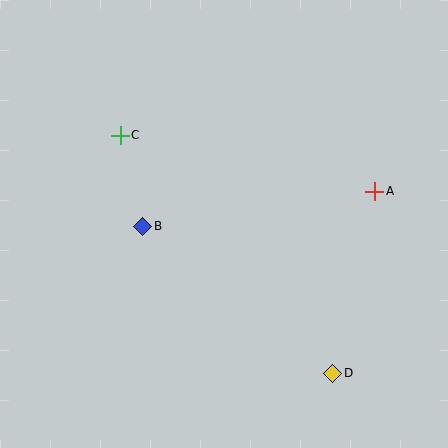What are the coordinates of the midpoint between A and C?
The midpoint between A and C is at (247, 163).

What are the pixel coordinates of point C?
Point C is at (120, 135).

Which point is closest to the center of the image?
Point B at (143, 226) is closest to the center.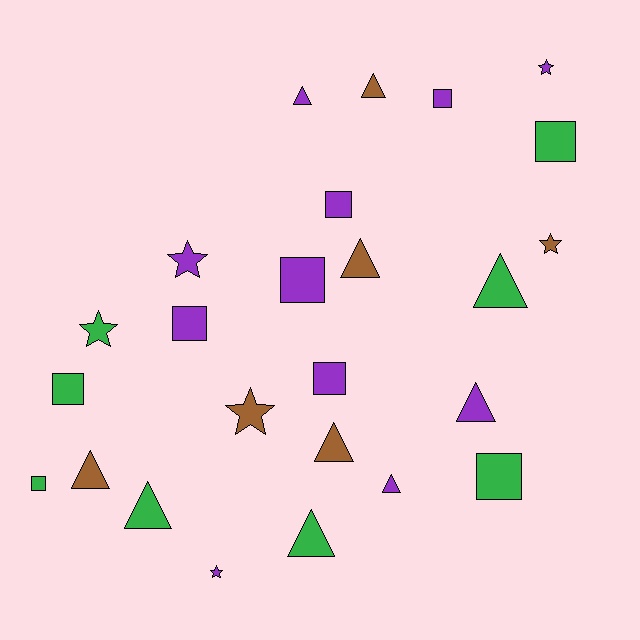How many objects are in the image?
There are 25 objects.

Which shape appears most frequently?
Triangle, with 10 objects.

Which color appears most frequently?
Purple, with 11 objects.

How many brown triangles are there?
There are 4 brown triangles.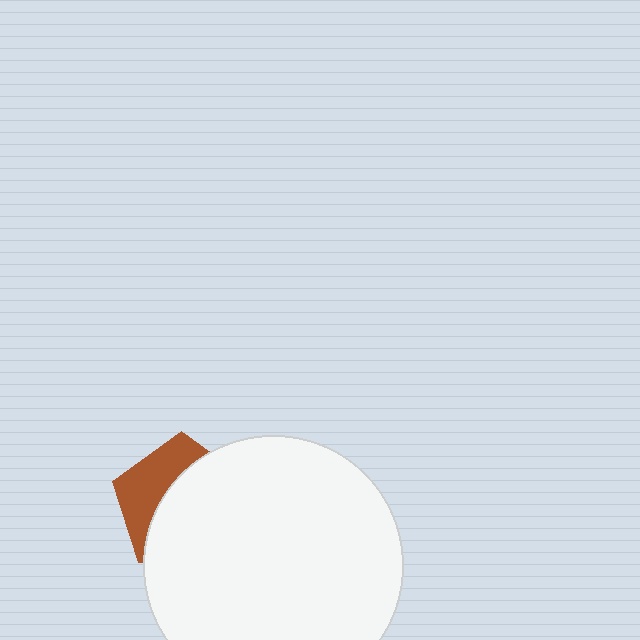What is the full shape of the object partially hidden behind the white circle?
The partially hidden object is a brown pentagon.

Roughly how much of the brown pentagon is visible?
A small part of it is visible (roughly 36%).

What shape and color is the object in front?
The object in front is a white circle.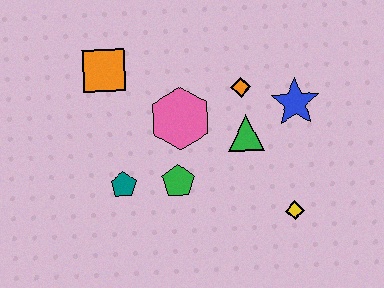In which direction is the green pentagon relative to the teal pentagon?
The green pentagon is to the right of the teal pentagon.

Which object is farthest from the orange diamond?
The teal pentagon is farthest from the orange diamond.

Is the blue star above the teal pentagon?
Yes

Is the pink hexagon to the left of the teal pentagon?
No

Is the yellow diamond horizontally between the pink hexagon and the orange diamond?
No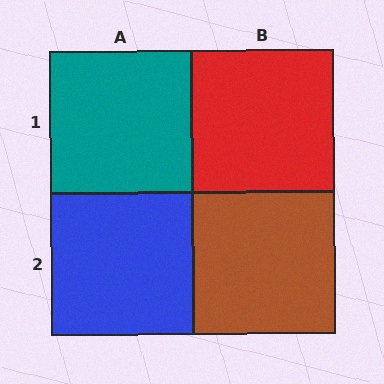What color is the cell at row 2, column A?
Blue.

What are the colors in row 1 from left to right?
Teal, red.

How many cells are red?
1 cell is red.